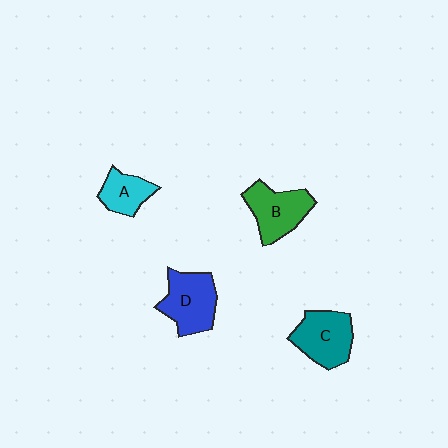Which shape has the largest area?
Shape D (blue).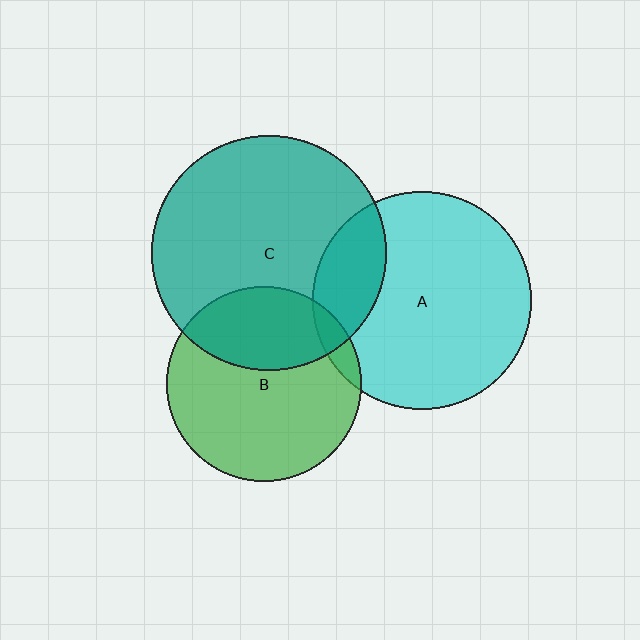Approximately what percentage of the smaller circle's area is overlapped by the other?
Approximately 5%.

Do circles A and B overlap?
Yes.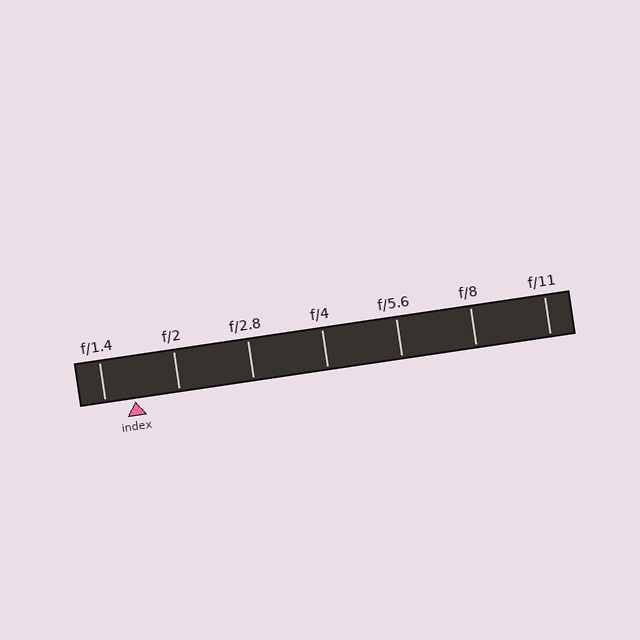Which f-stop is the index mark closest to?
The index mark is closest to f/1.4.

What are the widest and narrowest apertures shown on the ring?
The widest aperture shown is f/1.4 and the narrowest is f/11.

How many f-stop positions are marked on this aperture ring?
There are 7 f-stop positions marked.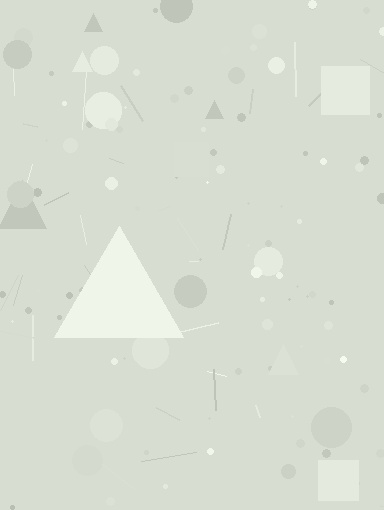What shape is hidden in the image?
A triangle is hidden in the image.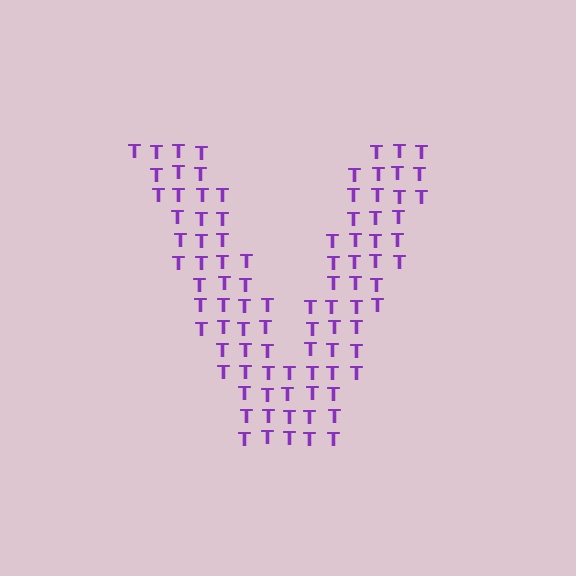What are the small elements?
The small elements are letter T's.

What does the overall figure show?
The overall figure shows the letter V.